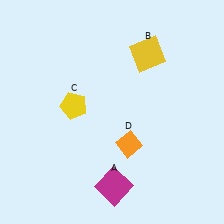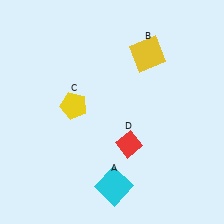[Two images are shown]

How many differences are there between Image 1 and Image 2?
There are 2 differences between the two images.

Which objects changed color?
A changed from magenta to cyan. D changed from orange to red.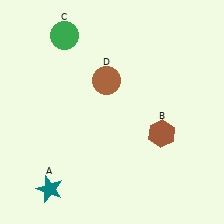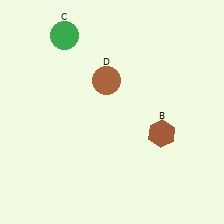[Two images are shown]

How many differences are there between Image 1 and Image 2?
There is 1 difference between the two images.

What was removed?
The teal star (A) was removed in Image 2.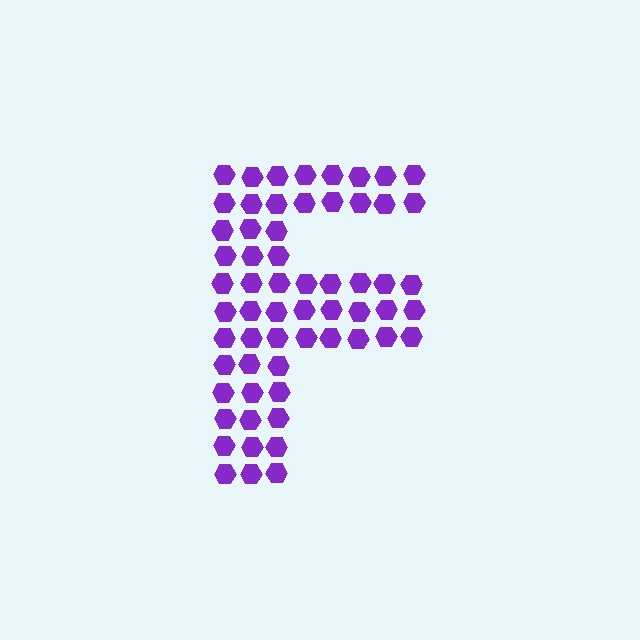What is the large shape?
The large shape is the letter F.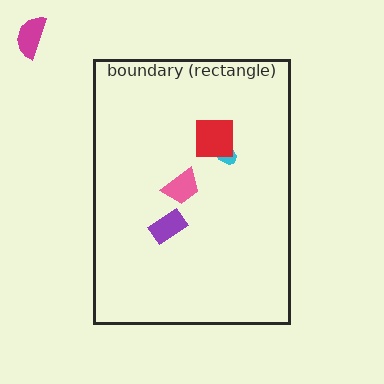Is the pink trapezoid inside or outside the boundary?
Inside.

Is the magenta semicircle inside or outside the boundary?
Outside.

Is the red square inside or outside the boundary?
Inside.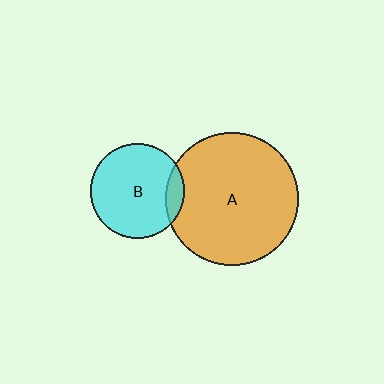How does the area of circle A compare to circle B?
Approximately 2.0 times.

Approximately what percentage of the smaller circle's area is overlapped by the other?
Approximately 10%.